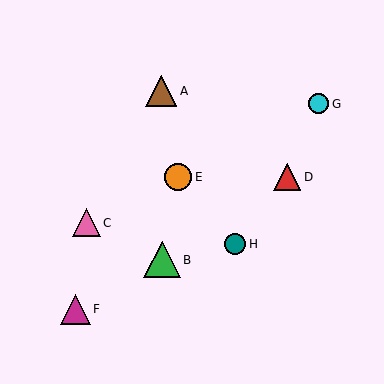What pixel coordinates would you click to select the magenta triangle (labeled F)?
Click at (75, 309) to select the magenta triangle F.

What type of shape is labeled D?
Shape D is a red triangle.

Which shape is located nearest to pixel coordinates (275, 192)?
The red triangle (labeled D) at (287, 177) is nearest to that location.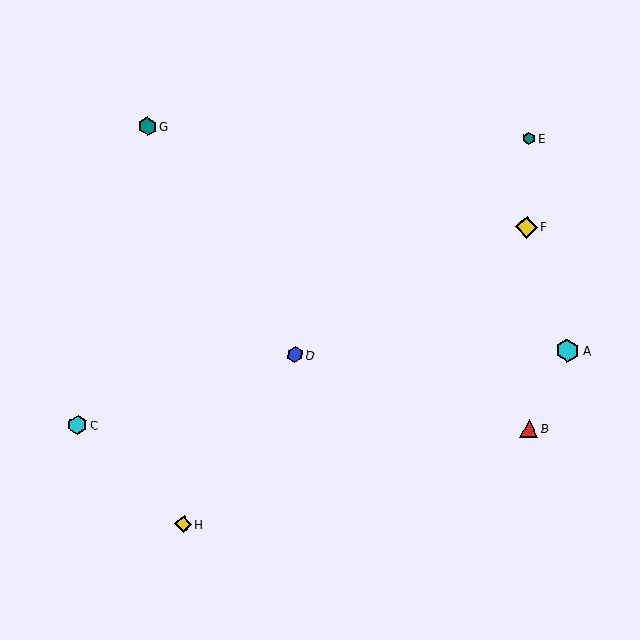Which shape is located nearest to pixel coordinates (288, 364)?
The blue hexagon (labeled D) at (295, 355) is nearest to that location.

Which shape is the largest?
The cyan hexagon (labeled A) is the largest.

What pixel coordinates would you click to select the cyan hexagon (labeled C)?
Click at (77, 425) to select the cyan hexagon C.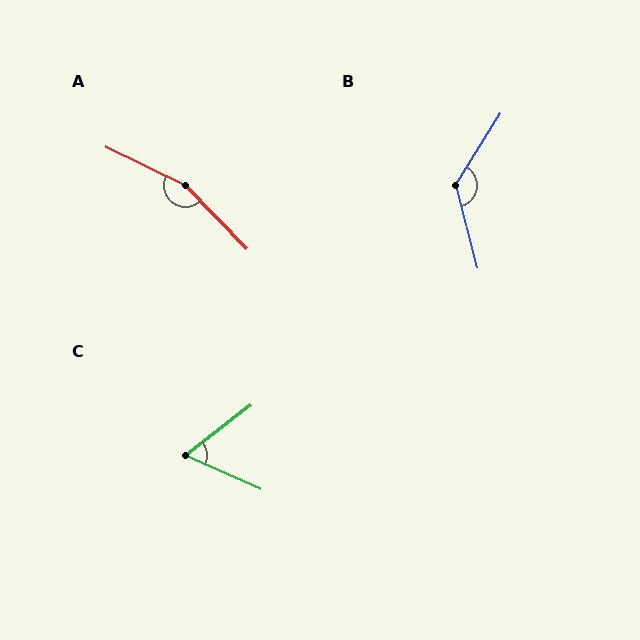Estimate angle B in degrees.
Approximately 133 degrees.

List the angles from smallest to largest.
C (62°), B (133°), A (160°).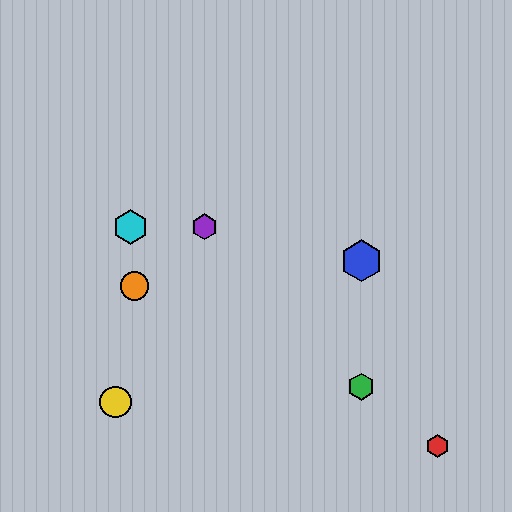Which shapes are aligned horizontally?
The purple hexagon, the cyan hexagon are aligned horizontally.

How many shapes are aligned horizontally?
2 shapes (the purple hexagon, the cyan hexagon) are aligned horizontally.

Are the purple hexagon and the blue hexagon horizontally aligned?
No, the purple hexagon is at y≈227 and the blue hexagon is at y≈261.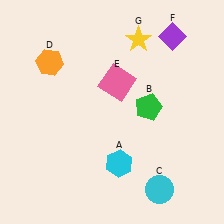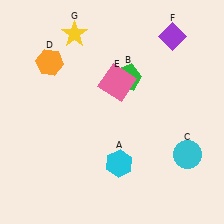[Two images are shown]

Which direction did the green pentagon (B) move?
The green pentagon (B) moved up.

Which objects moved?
The objects that moved are: the green pentagon (B), the cyan circle (C), the yellow star (G).